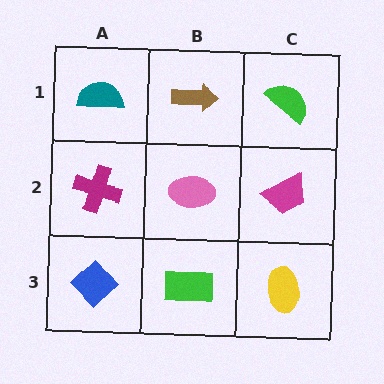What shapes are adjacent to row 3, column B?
A pink ellipse (row 2, column B), a blue diamond (row 3, column A), a yellow ellipse (row 3, column C).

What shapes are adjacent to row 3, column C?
A magenta trapezoid (row 2, column C), a green rectangle (row 3, column B).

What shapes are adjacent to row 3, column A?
A magenta cross (row 2, column A), a green rectangle (row 3, column B).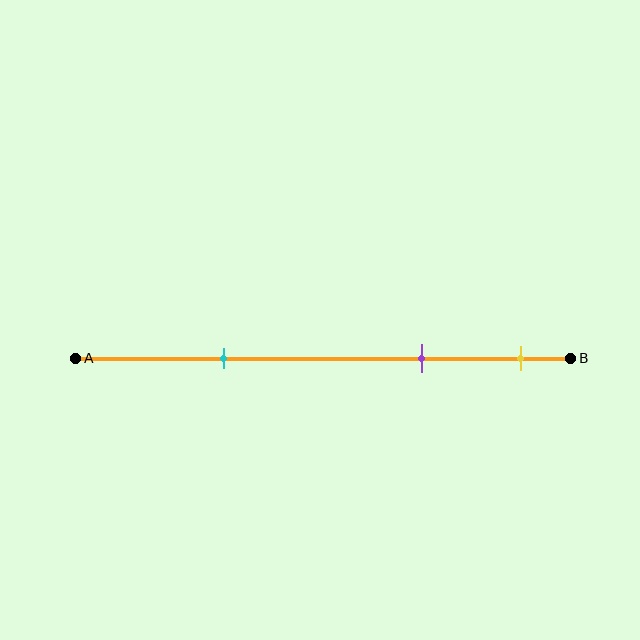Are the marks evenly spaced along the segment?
No, the marks are not evenly spaced.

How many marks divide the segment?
There are 3 marks dividing the segment.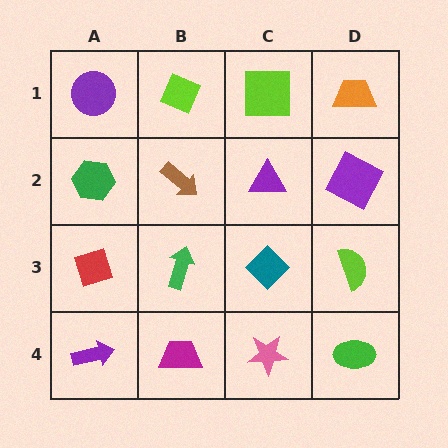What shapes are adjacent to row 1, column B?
A brown arrow (row 2, column B), a purple circle (row 1, column A), a lime square (row 1, column C).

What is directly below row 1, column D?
A purple square.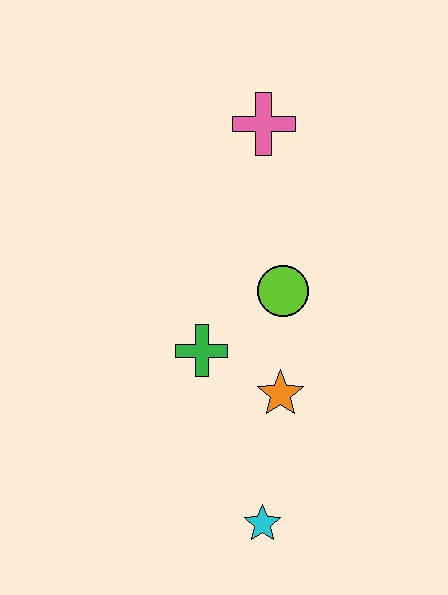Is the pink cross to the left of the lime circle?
Yes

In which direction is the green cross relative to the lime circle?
The green cross is to the left of the lime circle.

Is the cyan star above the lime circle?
No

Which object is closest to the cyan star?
The orange star is closest to the cyan star.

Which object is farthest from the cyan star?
The pink cross is farthest from the cyan star.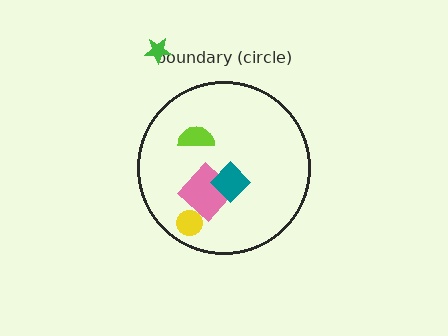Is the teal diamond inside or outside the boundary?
Inside.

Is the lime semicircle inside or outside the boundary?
Inside.